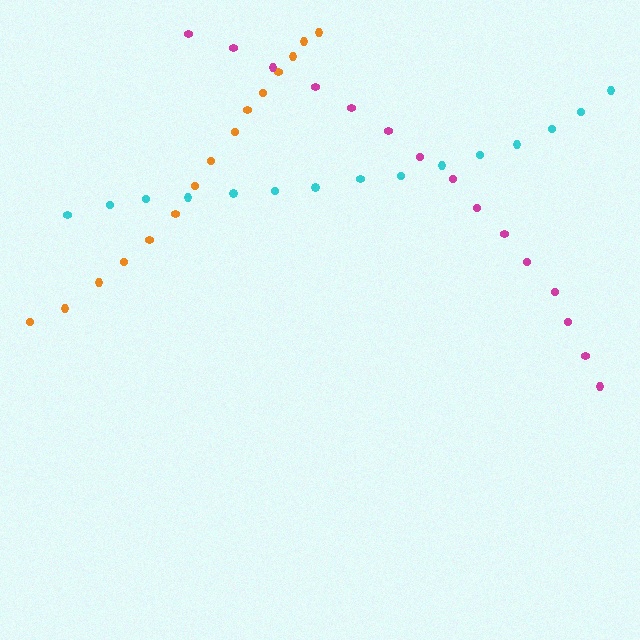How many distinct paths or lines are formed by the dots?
There are 3 distinct paths.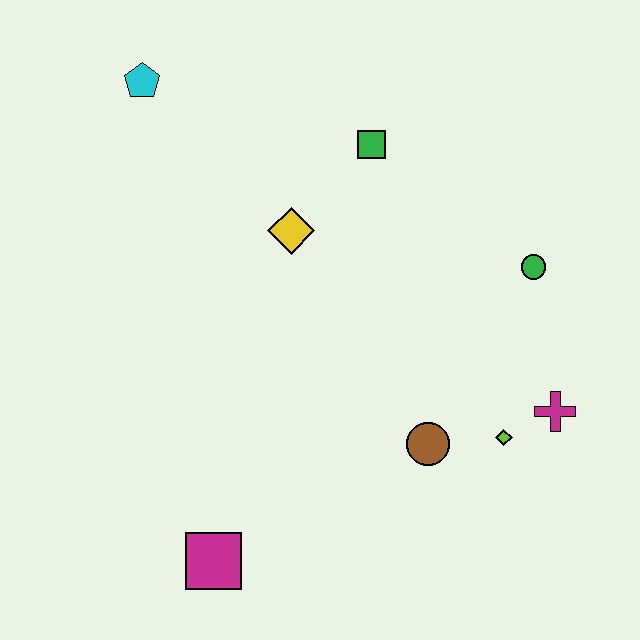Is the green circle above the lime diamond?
Yes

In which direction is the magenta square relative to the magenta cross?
The magenta square is to the left of the magenta cross.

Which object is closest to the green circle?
The magenta cross is closest to the green circle.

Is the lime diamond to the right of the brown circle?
Yes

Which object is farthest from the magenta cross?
The cyan pentagon is farthest from the magenta cross.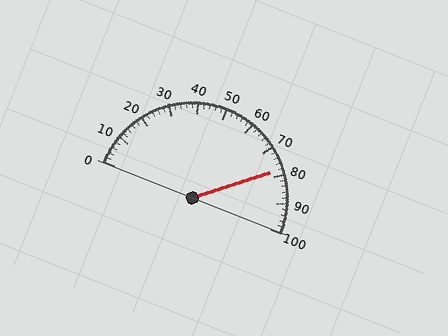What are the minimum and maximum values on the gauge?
The gauge ranges from 0 to 100.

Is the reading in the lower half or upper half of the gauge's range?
The reading is in the upper half of the range (0 to 100).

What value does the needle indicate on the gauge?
The needle indicates approximately 78.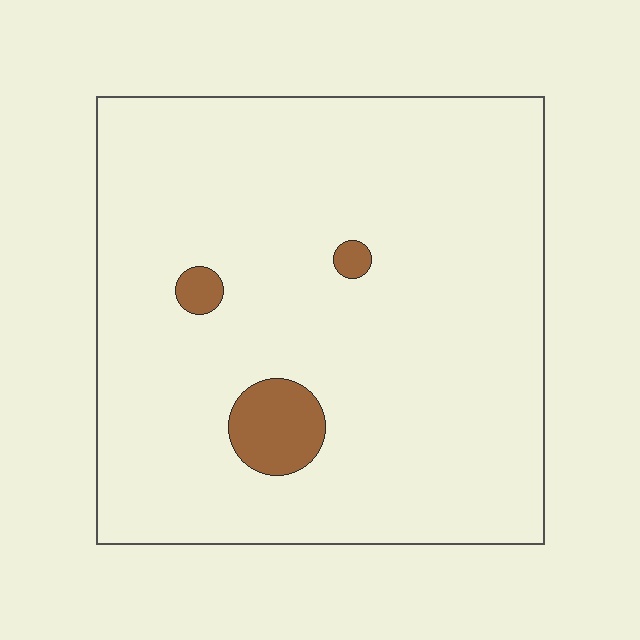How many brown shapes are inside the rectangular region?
3.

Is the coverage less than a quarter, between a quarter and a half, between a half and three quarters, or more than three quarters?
Less than a quarter.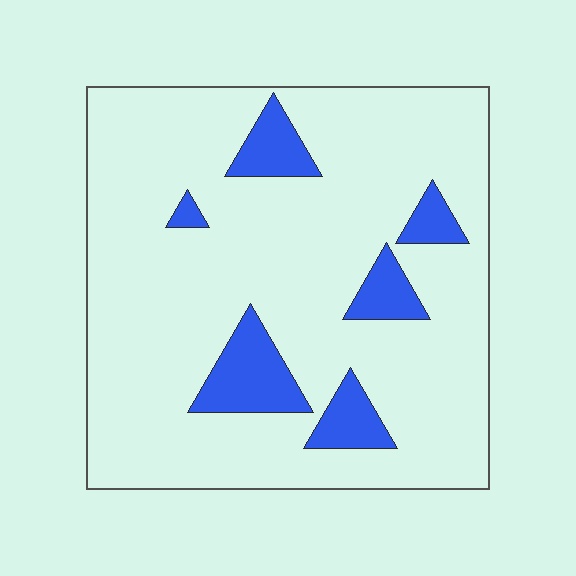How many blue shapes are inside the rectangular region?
6.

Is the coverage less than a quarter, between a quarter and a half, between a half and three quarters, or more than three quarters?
Less than a quarter.